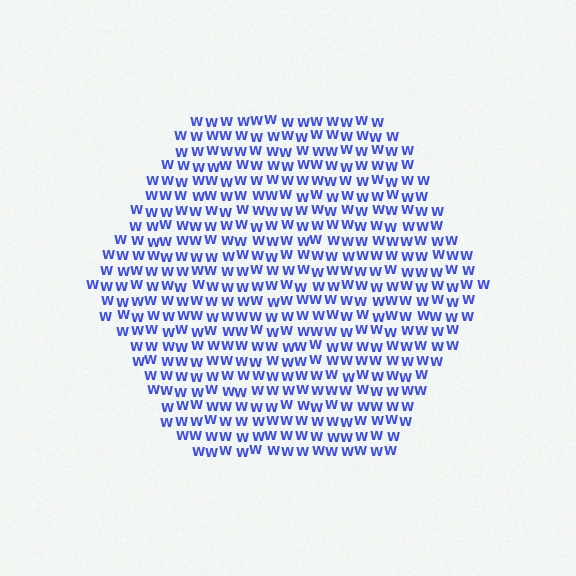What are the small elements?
The small elements are letter W's.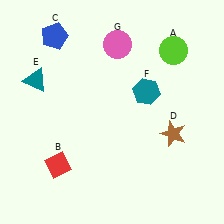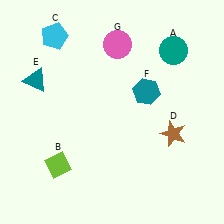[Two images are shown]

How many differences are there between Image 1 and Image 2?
There are 3 differences between the two images.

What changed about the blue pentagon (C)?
In Image 1, C is blue. In Image 2, it changed to cyan.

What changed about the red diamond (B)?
In Image 1, B is red. In Image 2, it changed to lime.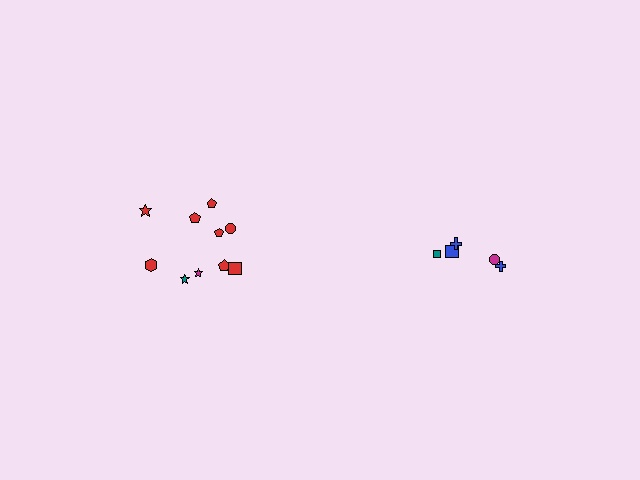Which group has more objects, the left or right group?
The left group.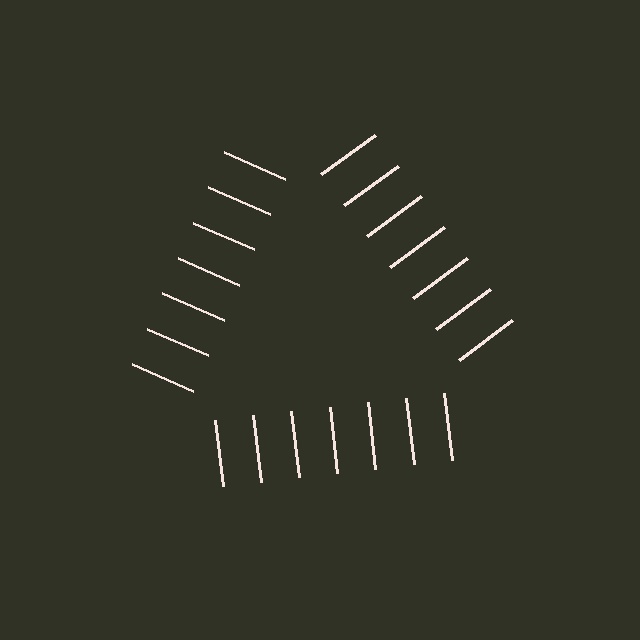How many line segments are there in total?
21 — 7 along each of the 3 edges.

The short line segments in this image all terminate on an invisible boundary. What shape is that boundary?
An illusory triangle — the line segments terminate on its edges but no continuous stroke is drawn.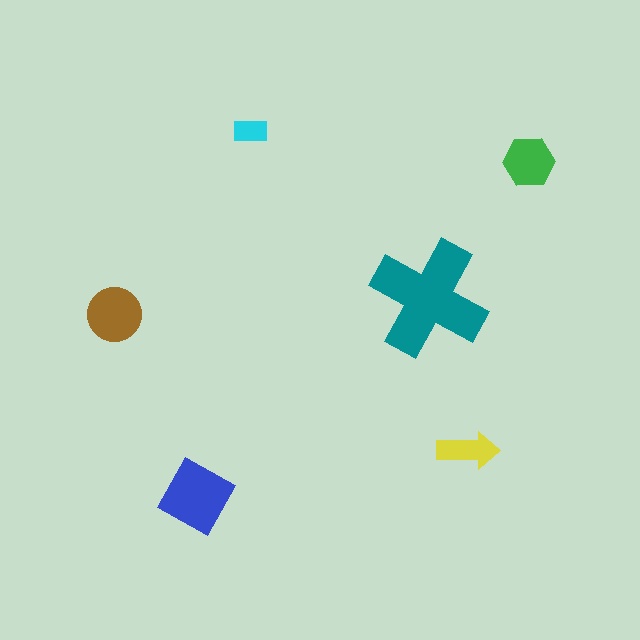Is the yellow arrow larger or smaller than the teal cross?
Smaller.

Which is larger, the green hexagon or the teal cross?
The teal cross.